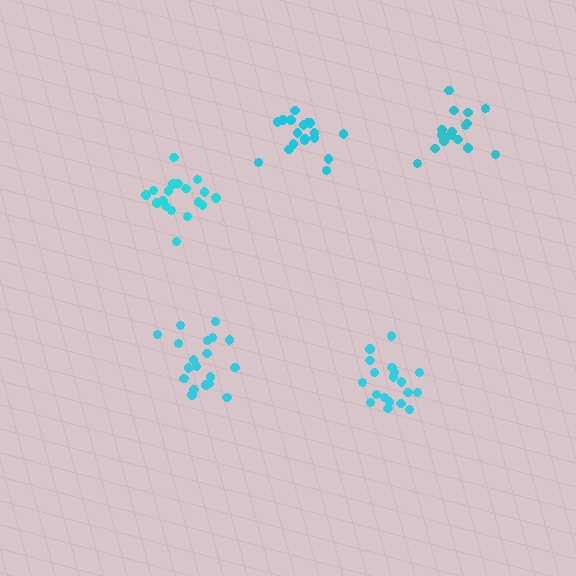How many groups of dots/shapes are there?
There are 5 groups.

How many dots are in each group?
Group 1: 19 dots, Group 2: 19 dots, Group 3: 18 dots, Group 4: 19 dots, Group 5: 16 dots (91 total).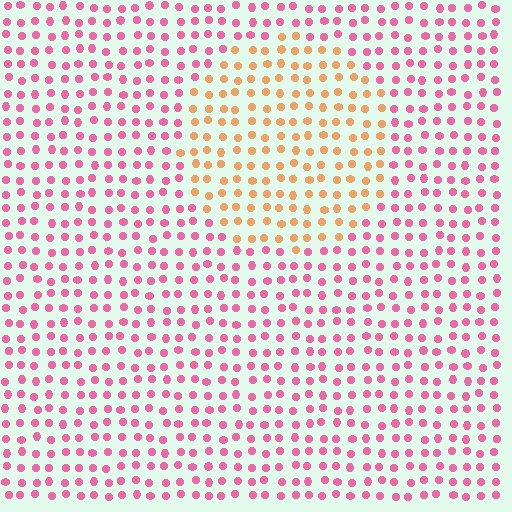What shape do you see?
I see a circle.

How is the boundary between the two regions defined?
The boundary is defined purely by a slight shift in hue (about 56 degrees). Spacing, size, and orientation are identical on both sides.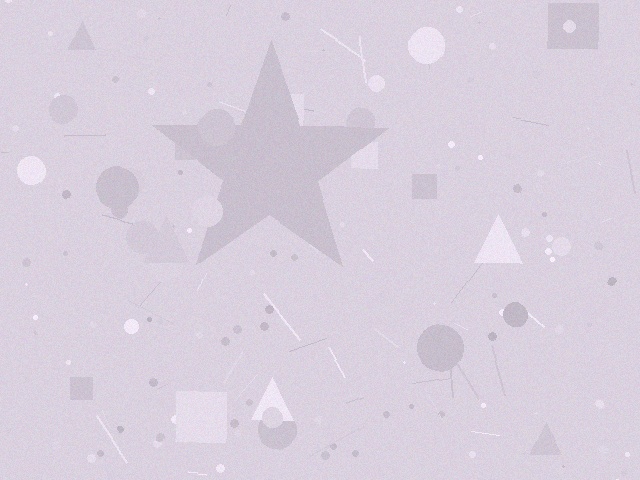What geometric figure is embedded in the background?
A star is embedded in the background.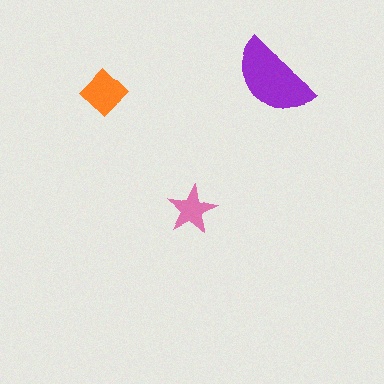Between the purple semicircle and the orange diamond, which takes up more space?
The purple semicircle.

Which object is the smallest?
The pink star.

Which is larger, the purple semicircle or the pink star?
The purple semicircle.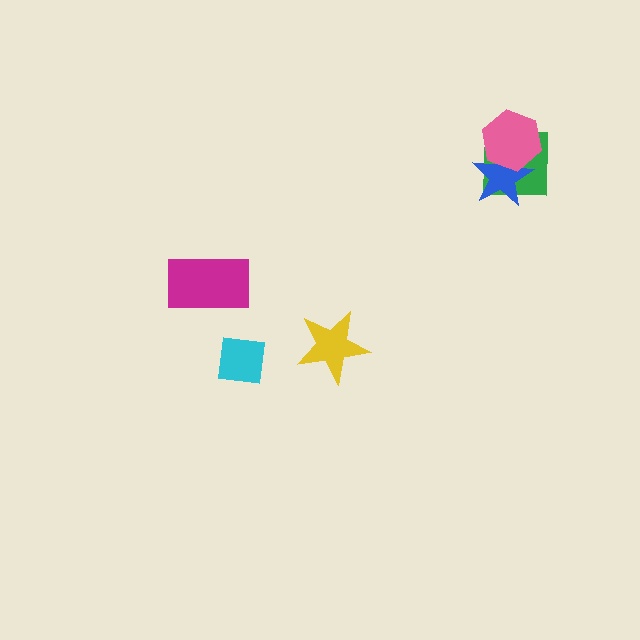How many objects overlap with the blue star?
2 objects overlap with the blue star.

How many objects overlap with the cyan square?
0 objects overlap with the cyan square.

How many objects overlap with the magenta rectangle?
0 objects overlap with the magenta rectangle.